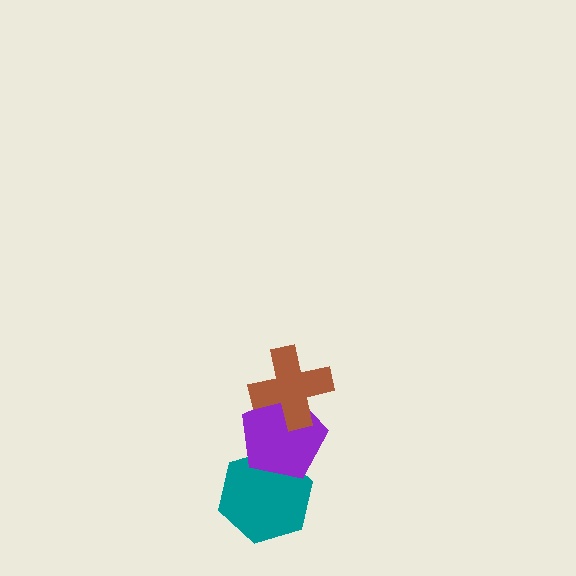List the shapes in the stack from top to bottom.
From top to bottom: the brown cross, the purple pentagon, the teal hexagon.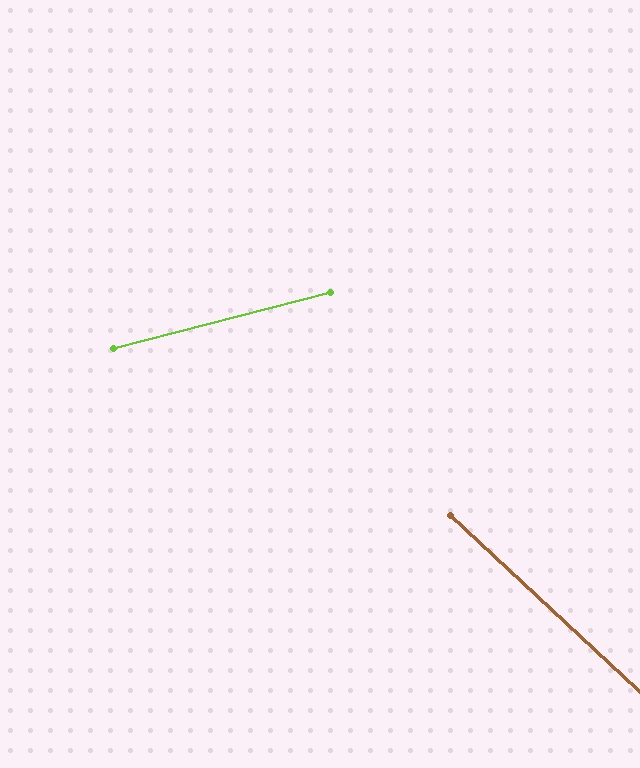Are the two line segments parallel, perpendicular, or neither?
Neither parallel nor perpendicular — they differ by about 57°.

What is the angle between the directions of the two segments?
Approximately 57 degrees.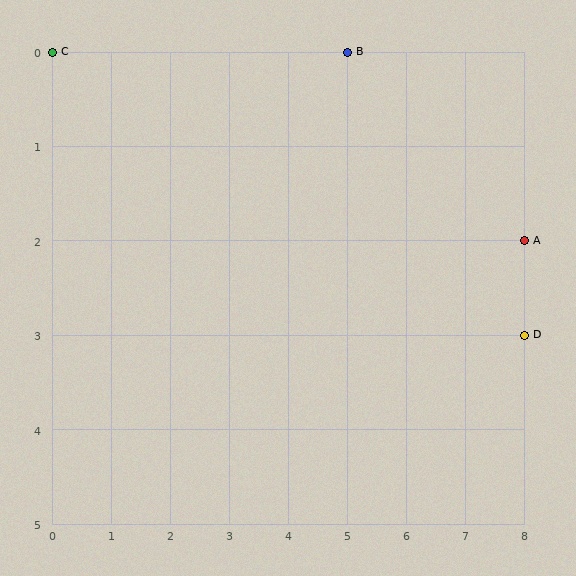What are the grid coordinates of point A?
Point A is at grid coordinates (8, 2).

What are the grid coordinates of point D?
Point D is at grid coordinates (8, 3).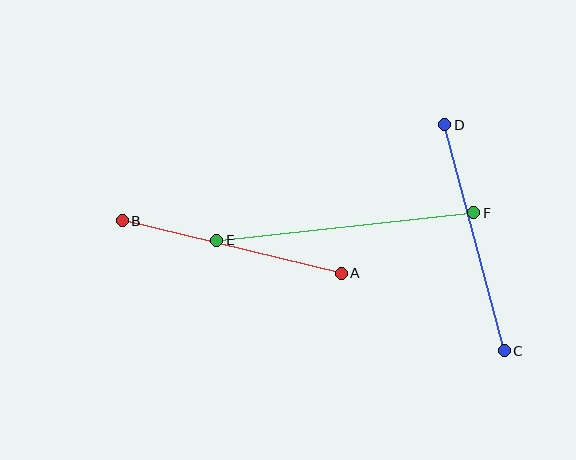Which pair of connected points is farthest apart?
Points E and F are farthest apart.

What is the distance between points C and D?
The distance is approximately 234 pixels.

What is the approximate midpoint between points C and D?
The midpoint is at approximately (475, 238) pixels.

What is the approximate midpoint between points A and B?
The midpoint is at approximately (232, 247) pixels.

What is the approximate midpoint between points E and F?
The midpoint is at approximately (345, 226) pixels.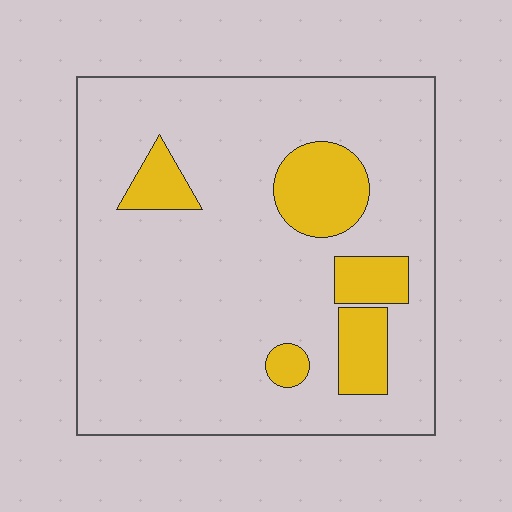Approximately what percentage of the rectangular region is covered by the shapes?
Approximately 15%.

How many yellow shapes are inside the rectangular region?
5.